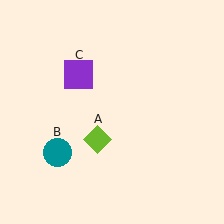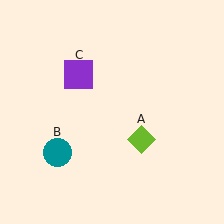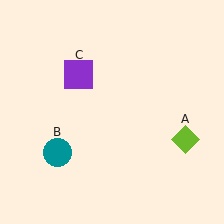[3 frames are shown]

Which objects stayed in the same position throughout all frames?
Teal circle (object B) and purple square (object C) remained stationary.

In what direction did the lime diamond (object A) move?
The lime diamond (object A) moved right.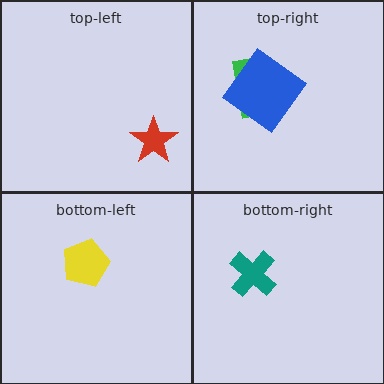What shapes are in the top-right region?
The green rectangle, the blue diamond.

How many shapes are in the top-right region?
2.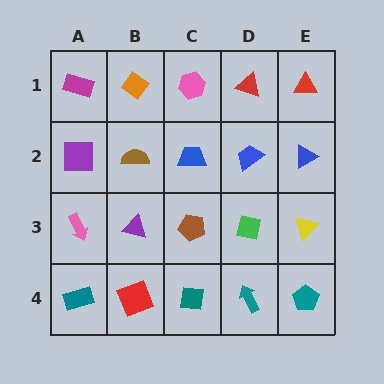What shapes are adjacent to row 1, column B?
A brown semicircle (row 2, column B), a magenta rectangle (row 1, column A), a pink hexagon (row 1, column C).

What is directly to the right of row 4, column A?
A red square.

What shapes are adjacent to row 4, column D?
A green square (row 3, column D), a teal square (row 4, column C), a teal pentagon (row 4, column E).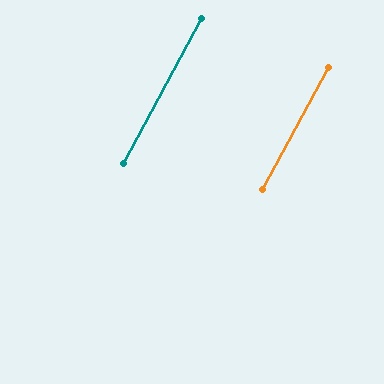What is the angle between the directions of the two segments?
Approximately 0 degrees.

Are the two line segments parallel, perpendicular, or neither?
Parallel — their directions differ by only 0.1°.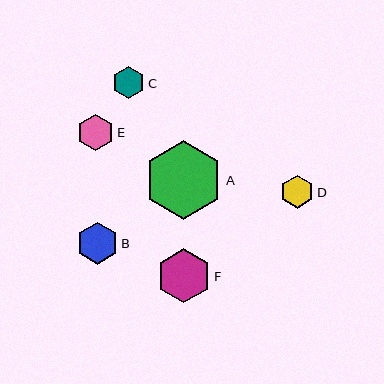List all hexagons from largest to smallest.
From largest to smallest: A, F, B, E, D, C.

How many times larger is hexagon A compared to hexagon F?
Hexagon A is approximately 1.5 times the size of hexagon F.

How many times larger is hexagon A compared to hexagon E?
Hexagon A is approximately 2.2 times the size of hexagon E.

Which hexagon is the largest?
Hexagon A is the largest with a size of approximately 79 pixels.